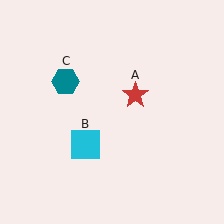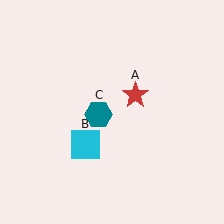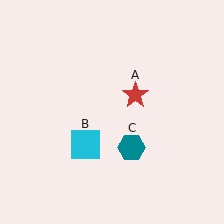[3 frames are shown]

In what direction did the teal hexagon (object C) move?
The teal hexagon (object C) moved down and to the right.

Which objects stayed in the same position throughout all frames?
Red star (object A) and cyan square (object B) remained stationary.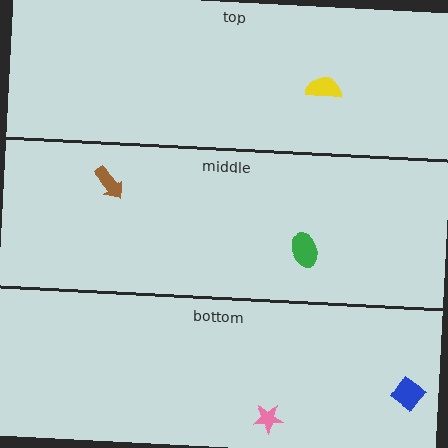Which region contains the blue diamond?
The bottom region.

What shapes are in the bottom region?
The pink star, the blue diamond.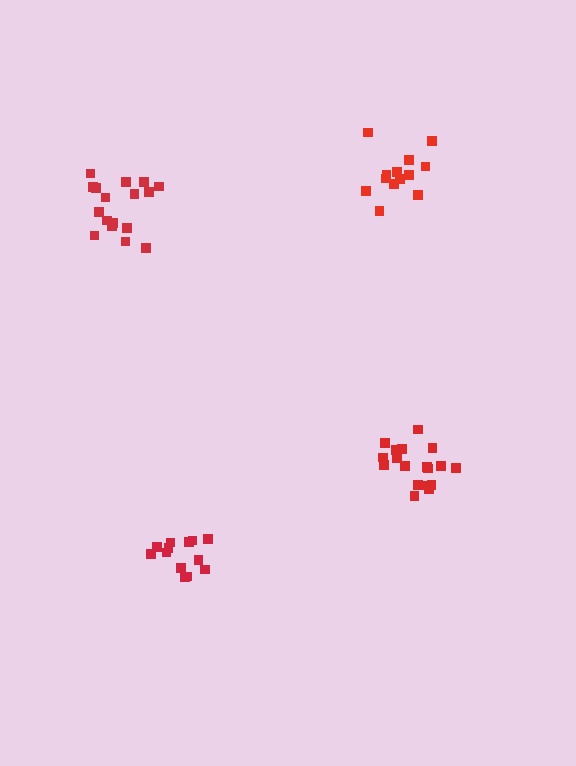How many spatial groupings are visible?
There are 4 spatial groupings.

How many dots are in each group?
Group 1: 17 dots, Group 2: 13 dots, Group 3: 13 dots, Group 4: 18 dots (61 total).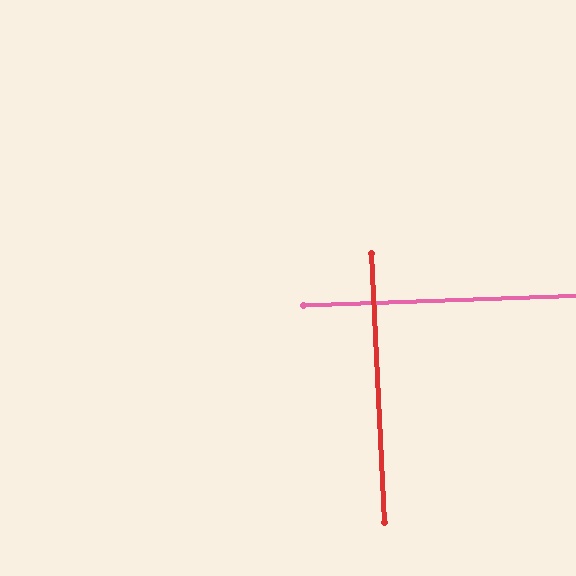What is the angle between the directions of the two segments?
Approximately 90 degrees.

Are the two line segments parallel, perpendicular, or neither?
Perpendicular — they meet at approximately 90°.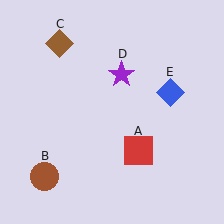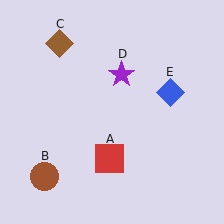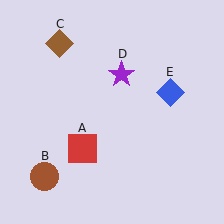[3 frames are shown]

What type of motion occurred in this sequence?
The red square (object A) rotated clockwise around the center of the scene.